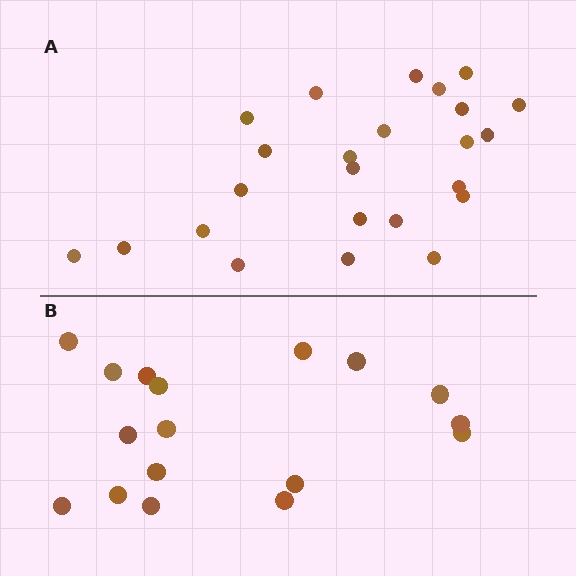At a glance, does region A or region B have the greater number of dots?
Region A (the top region) has more dots.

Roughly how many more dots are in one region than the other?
Region A has roughly 8 or so more dots than region B.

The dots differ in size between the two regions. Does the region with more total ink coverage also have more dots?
No. Region B has more total ink coverage because its dots are larger, but region A actually contains more individual dots. Total area can be misleading — the number of items is what matters here.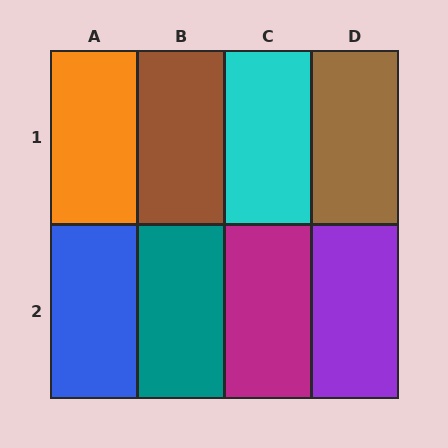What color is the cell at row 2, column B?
Teal.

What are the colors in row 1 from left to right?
Orange, brown, cyan, brown.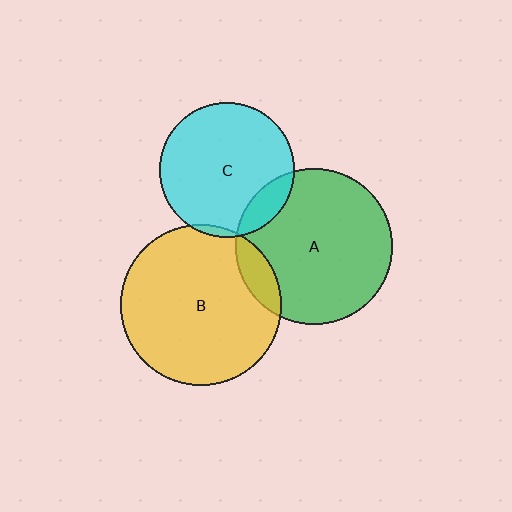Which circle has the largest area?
Circle B (yellow).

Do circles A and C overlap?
Yes.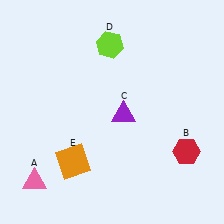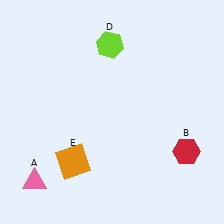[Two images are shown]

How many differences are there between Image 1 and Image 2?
There is 1 difference between the two images.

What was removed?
The purple triangle (C) was removed in Image 2.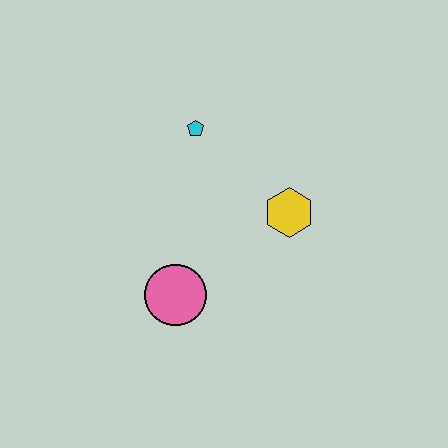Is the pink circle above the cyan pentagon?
No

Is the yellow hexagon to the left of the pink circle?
No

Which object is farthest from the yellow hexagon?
The pink circle is farthest from the yellow hexagon.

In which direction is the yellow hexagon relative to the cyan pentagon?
The yellow hexagon is to the right of the cyan pentagon.